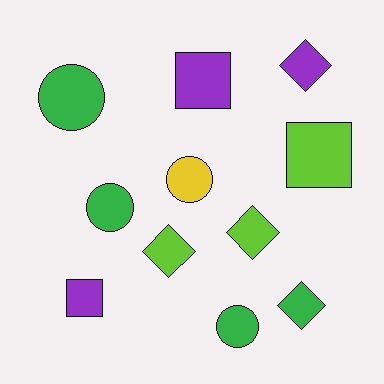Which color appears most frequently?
Green, with 4 objects.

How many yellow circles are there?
There is 1 yellow circle.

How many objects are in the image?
There are 11 objects.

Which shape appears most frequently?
Diamond, with 4 objects.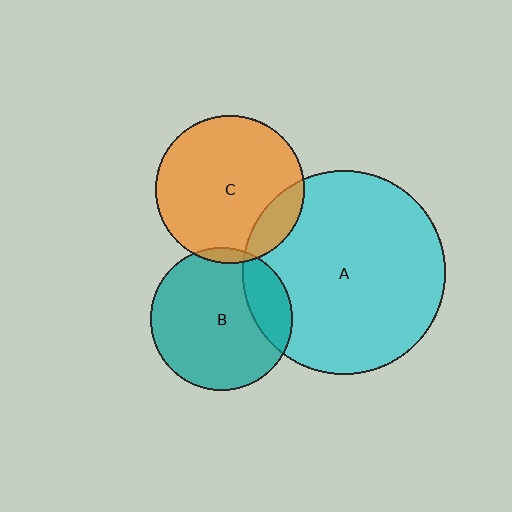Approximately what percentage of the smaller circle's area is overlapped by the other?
Approximately 20%.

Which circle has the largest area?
Circle A (cyan).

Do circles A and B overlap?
Yes.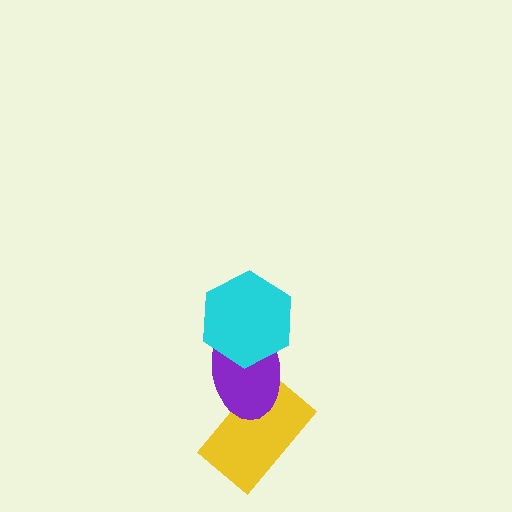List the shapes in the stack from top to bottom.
From top to bottom: the cyan hexagon, the purple ellipse, the yellow rectangle.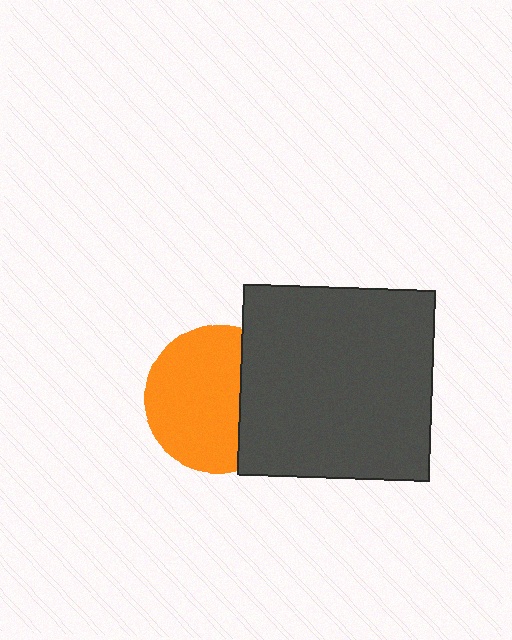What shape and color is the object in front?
The object in front is a dark gray square.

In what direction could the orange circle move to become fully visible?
The orange circle could move left. That would shift it out from behind the dark gray square entirely.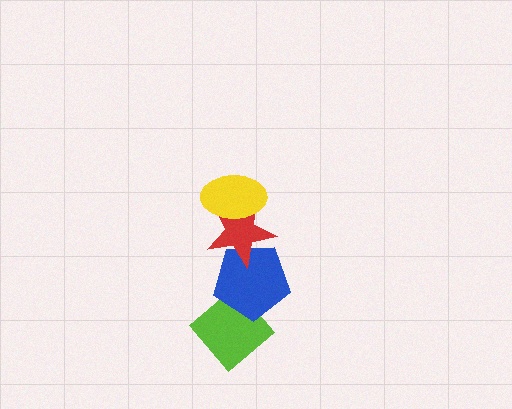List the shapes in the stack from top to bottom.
From top to bottom: the yellow ellipse, the red star, the blue pentagon, the lime diamond.